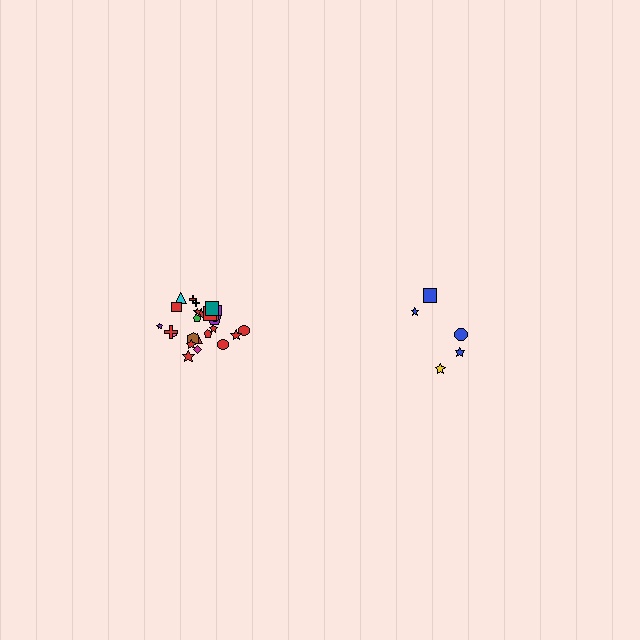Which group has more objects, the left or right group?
The left group.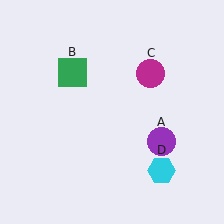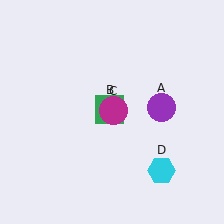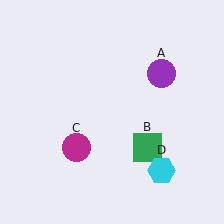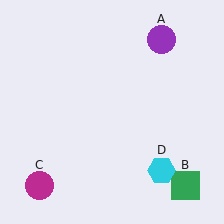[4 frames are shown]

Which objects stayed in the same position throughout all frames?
Cyan hexagon (object D) remained stationary.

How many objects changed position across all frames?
3 objects changed position: purple circle (object A), green square (object B), magenta circle (object C).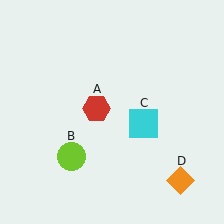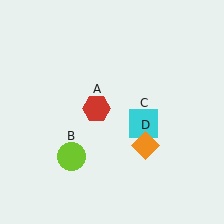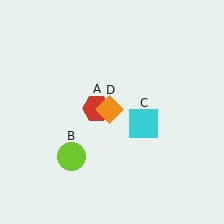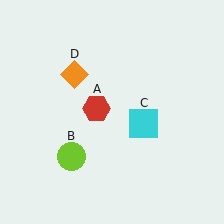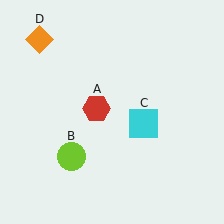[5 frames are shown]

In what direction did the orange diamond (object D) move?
The orange diamond (object D) moved up and to the left.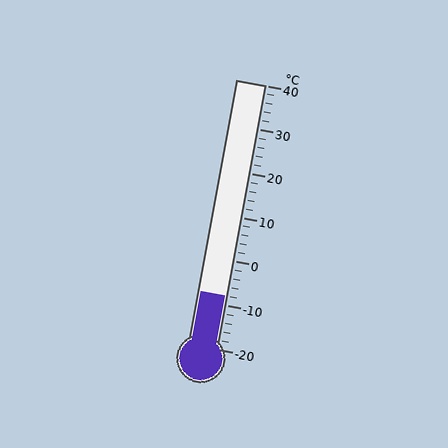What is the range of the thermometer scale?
The thermometer scale ranges from -20°C to 40°C.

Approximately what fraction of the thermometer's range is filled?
The thermometer is filled to approximately 20% of its range.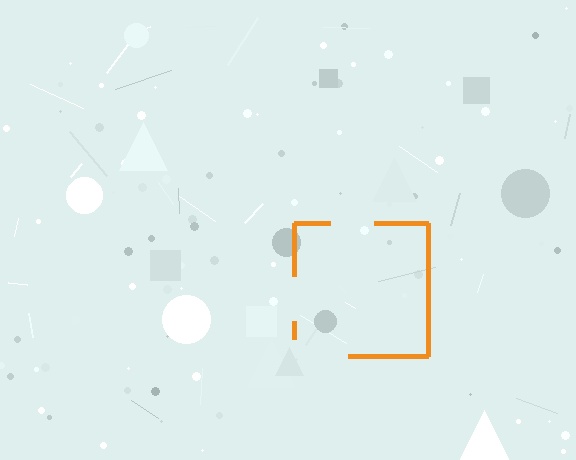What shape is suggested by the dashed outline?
The dashed outline suggests a square.